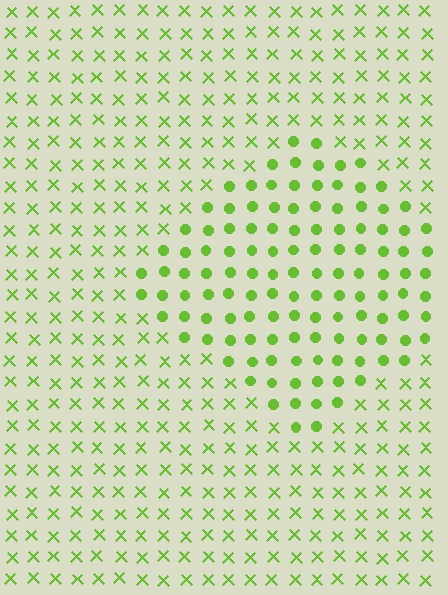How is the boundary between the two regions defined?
The boundary is defined by a change in element shape: circles inside vs. X marks outside. All elements share the same color and spacing.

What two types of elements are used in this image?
The image uses circles inside the diamond region and X marks outside it.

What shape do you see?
I see a diamond.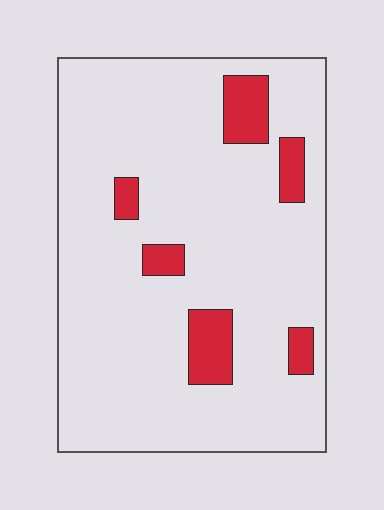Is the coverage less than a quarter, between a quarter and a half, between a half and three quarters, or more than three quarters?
Less than a quarter.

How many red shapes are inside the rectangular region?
6.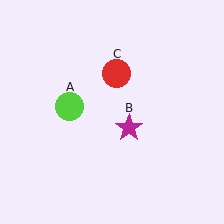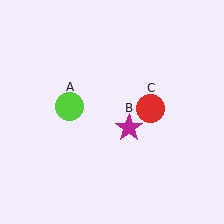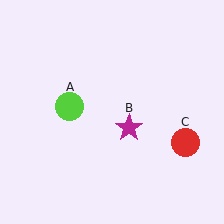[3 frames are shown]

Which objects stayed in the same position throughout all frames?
Lime circle (object A) and magenta star (object B) remained stationary.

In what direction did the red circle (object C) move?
The red circle (object C) moved down and to the right.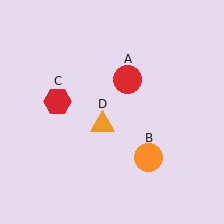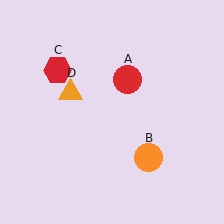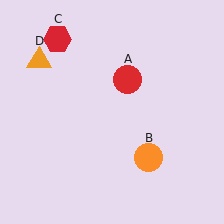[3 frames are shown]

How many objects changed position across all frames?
2 objects changed position: red hexagon (object C), orange triangle (object D).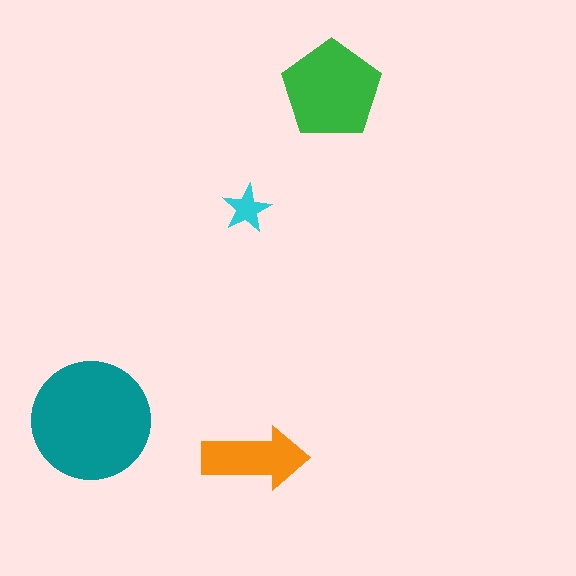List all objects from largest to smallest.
The teal circle, the green pentagon, the orange arrow, the cyan star.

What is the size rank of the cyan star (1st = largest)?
4th.